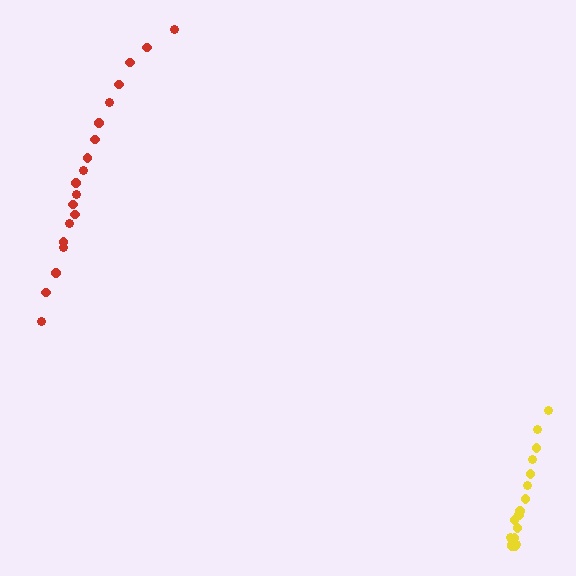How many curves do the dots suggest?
There are 2 distinct paths.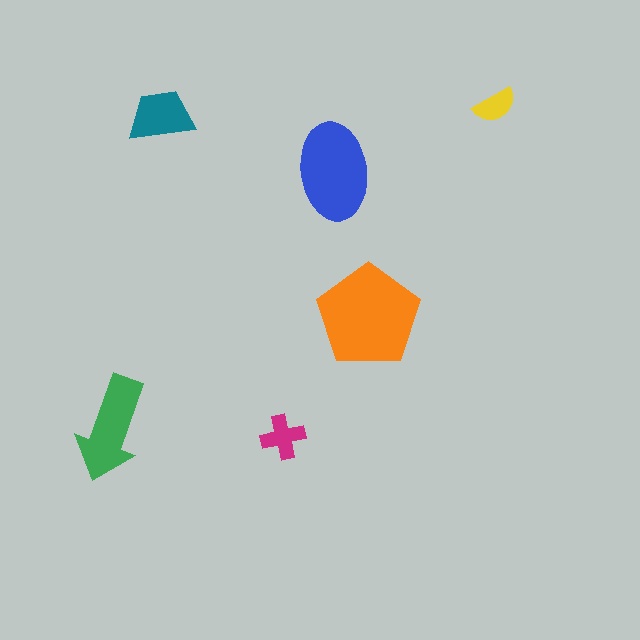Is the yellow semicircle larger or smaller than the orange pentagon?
Smaller.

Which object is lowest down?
The magenta cross is bottommost.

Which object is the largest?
The orange pentagon.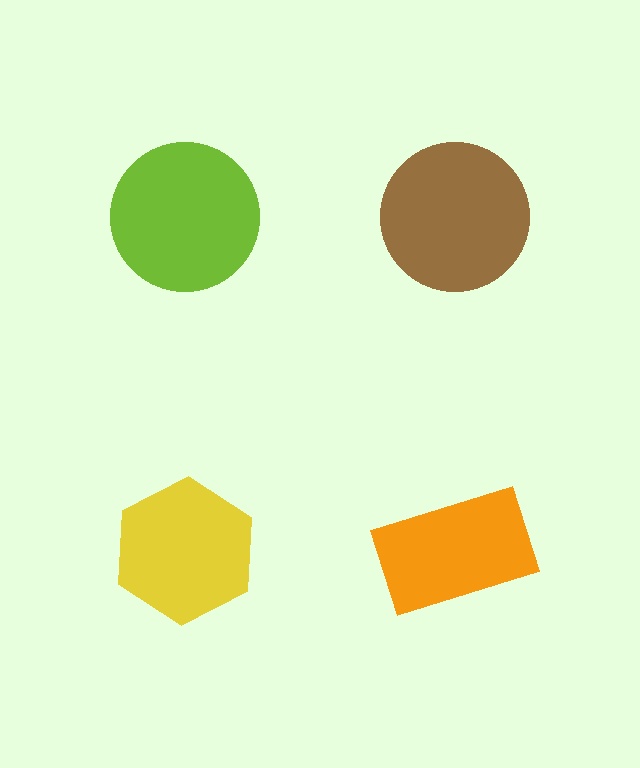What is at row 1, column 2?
A brown circle.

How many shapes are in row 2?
2 shapes.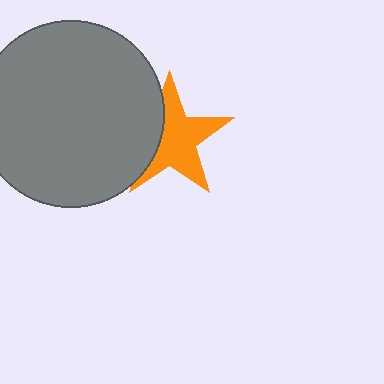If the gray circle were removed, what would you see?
You would see the complete orange star.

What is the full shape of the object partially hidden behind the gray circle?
The partially hidden object is an orange star.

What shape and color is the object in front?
The object in front is a gray circle.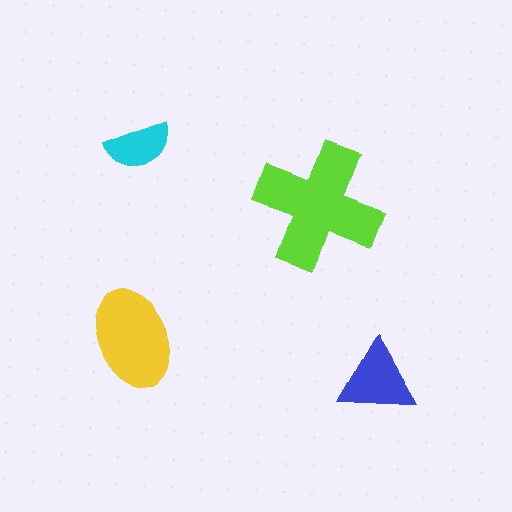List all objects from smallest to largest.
The cyan semicircle, the blue triangle, the yellow ellipse, the lime cross.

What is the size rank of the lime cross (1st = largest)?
1st.